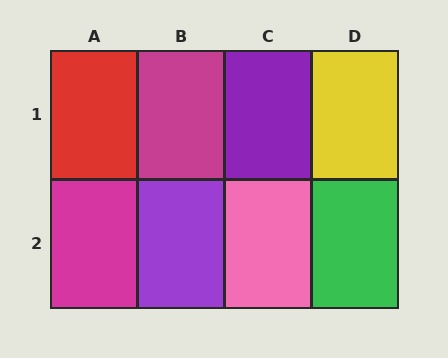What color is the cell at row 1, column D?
Yellow.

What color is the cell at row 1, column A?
Red.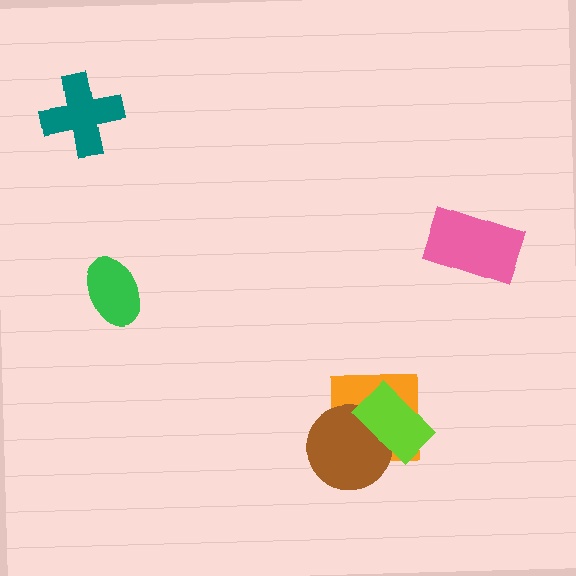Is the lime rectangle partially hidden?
No, no other shape covers it.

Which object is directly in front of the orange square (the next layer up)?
The brown circle is directly in front of the orange square.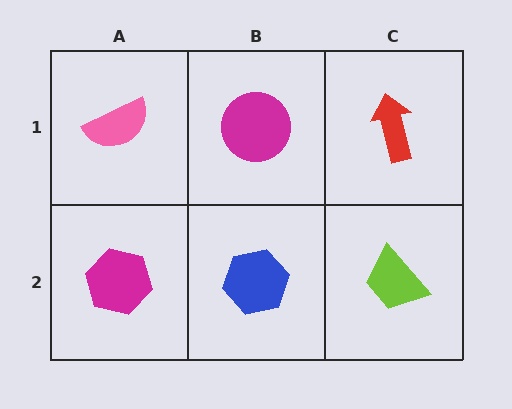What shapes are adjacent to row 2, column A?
A pink semicircle (row 1, column A), a blue hexagon (row 2, column B).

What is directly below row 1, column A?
A magenta hexagon.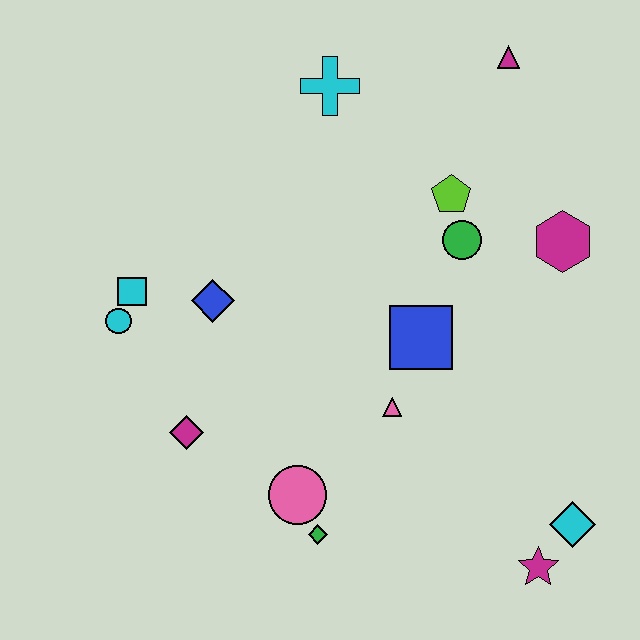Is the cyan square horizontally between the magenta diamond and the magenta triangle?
No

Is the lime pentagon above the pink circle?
Yes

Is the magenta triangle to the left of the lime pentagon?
No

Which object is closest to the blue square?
The pink triangle is closest to the blue square.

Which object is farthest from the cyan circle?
The cyan diamond is farthest from the cyan circle.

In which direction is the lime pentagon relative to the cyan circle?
The lime pentagon is to the right of the cyan circle.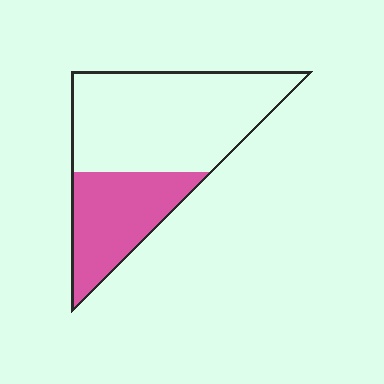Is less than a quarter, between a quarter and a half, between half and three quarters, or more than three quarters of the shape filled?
Between a quarter and a half.